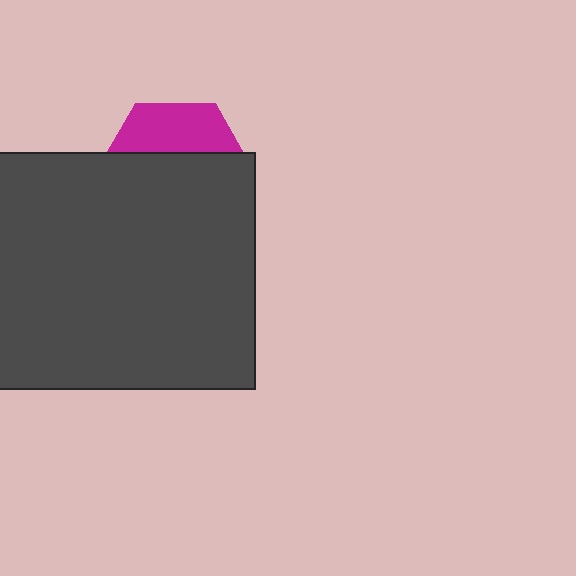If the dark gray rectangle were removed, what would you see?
You would see the complete magenta hexagon.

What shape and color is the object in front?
The object in front is a dark gray rectangle.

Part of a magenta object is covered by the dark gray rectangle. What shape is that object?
It is a hexagon.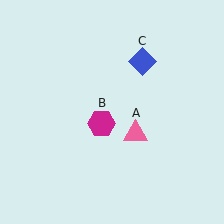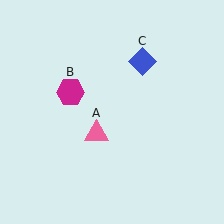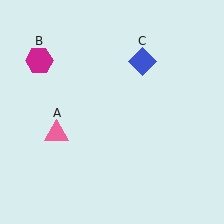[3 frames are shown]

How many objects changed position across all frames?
2 objects changed position: pink triangle (object A), magenta hexagon (object B).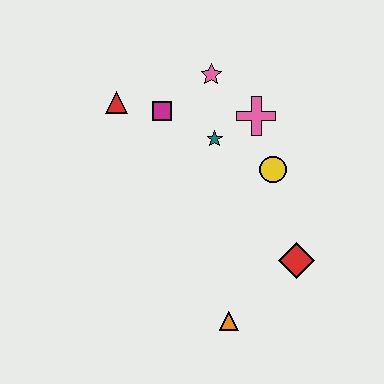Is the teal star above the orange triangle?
Yes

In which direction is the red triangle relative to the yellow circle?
The red triangle is to the left of the yellow circle.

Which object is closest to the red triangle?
The magenta square is closest to the red triangle.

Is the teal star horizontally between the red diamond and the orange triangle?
No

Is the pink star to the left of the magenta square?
No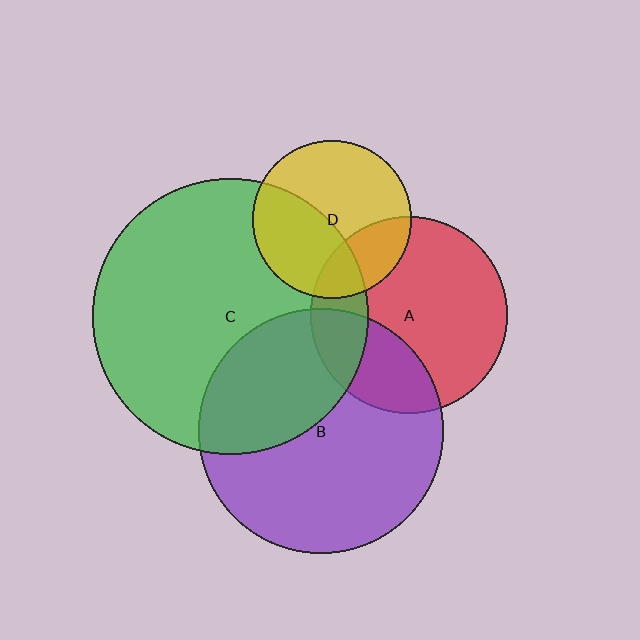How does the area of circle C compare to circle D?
Approximately 3.0 times.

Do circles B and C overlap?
Yes.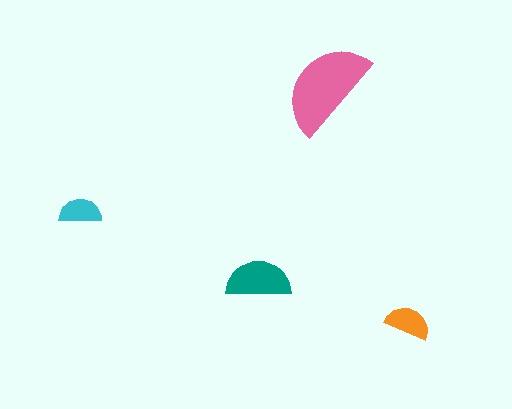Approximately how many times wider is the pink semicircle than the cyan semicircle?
About 2.5 times wider.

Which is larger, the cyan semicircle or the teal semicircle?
The teal one.